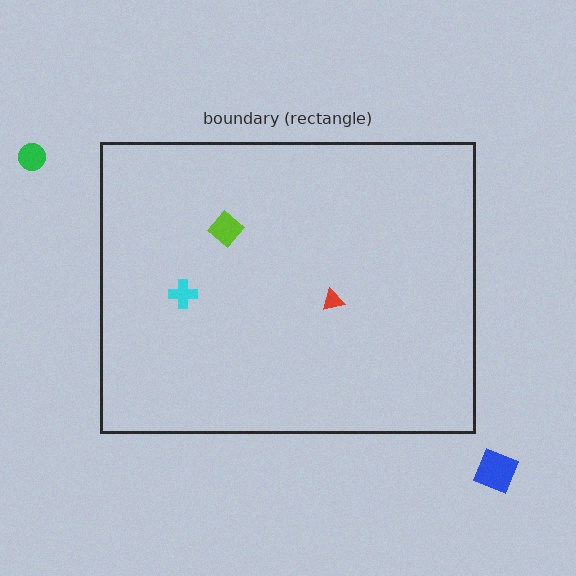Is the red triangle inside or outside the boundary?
Inside.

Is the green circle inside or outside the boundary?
Outside.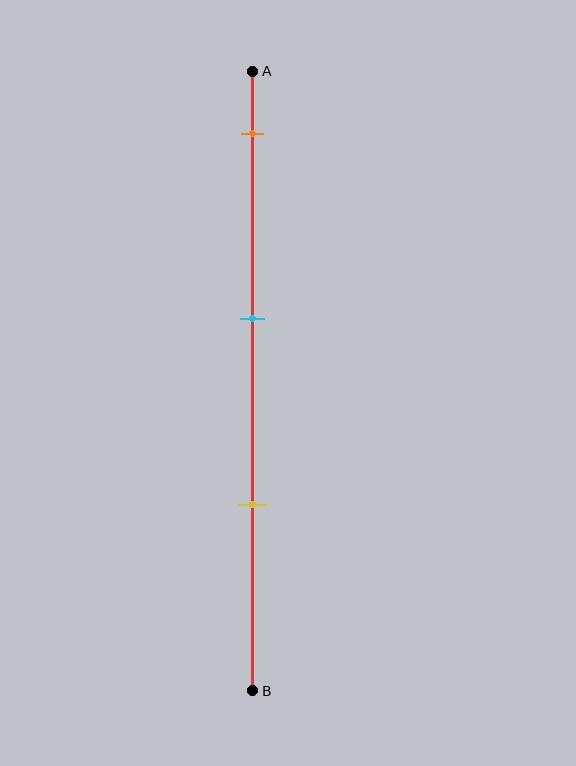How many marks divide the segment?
There are 3 marks dividing the segment.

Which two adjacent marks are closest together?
The cyan and yellow marks are the closest adjacent pair.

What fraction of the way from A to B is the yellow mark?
The yellow mark is approximately 70% (0.7) of the way from A to B.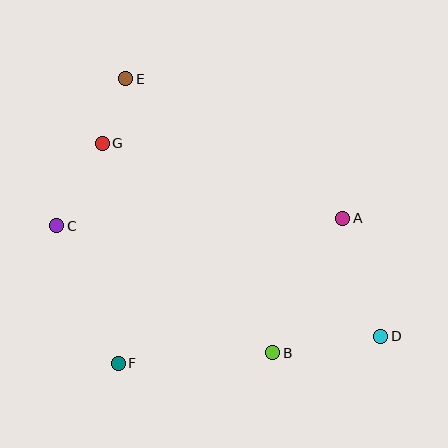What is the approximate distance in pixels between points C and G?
The distance between C and G is approximately 94 pixels.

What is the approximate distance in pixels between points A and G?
The distance between A and G is approximately 252 pixels.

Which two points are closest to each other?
Points E and G are closest to each other.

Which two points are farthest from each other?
Points D and E are farthest from each other.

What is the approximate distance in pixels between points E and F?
The distance between E and F is approximately 284 pixels.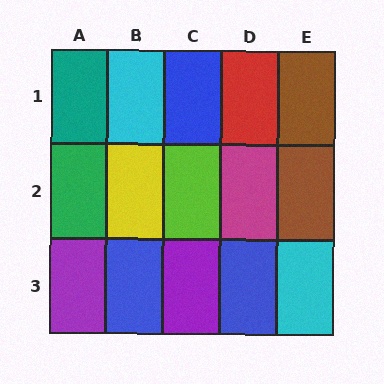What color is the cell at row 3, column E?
Cyan.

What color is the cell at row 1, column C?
Blue.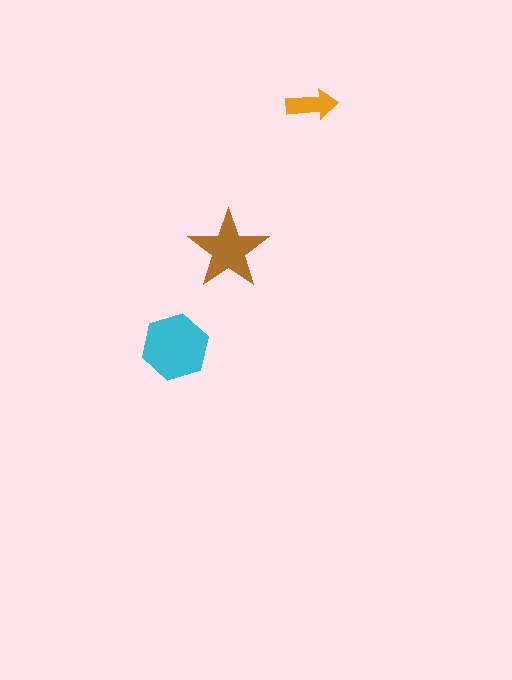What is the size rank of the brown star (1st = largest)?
2nd.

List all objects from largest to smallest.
The cyan hexagon, the brown star, the orange arrow.